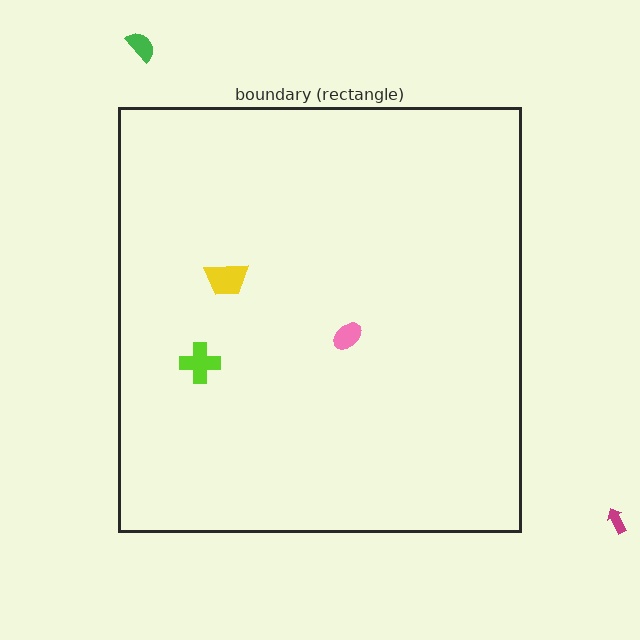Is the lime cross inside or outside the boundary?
Inside.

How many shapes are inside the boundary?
3 inside, 2 outside.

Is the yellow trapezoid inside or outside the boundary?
Inside.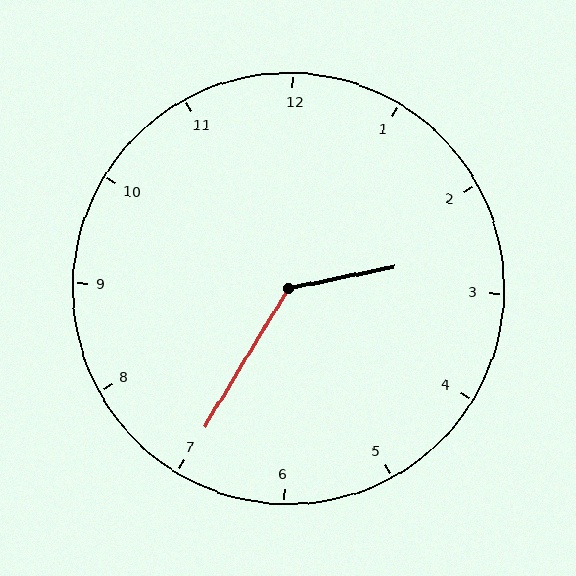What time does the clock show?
2:35.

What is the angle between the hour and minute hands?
Approximately 132 degrees.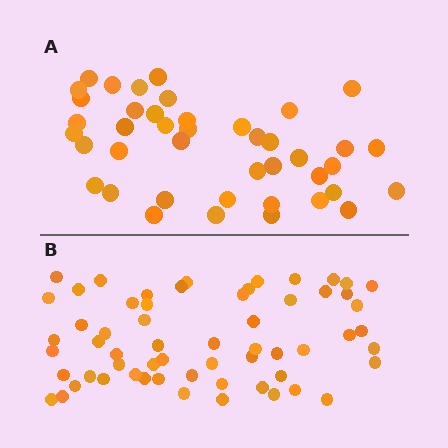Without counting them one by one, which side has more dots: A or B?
Region B (the bottom region) has more dots.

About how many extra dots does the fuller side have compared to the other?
Region B has approximately 20 more dots than region A.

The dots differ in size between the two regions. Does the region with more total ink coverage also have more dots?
No. Region A has more total ink coverage because its dots are larger, but region B actually contains more individual dots. Total area can be misleading — the number of items is what matters here.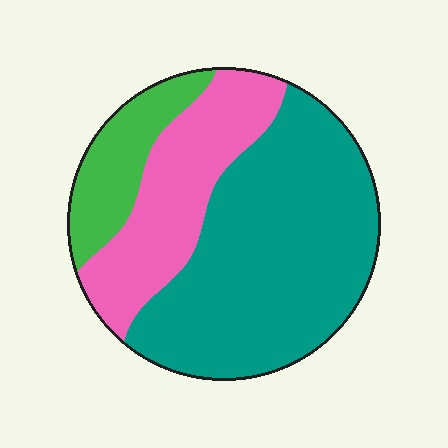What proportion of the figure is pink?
Pink takes up between a sixth and a third of the figure.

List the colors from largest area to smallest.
From largest to smallest: teal, pink, green.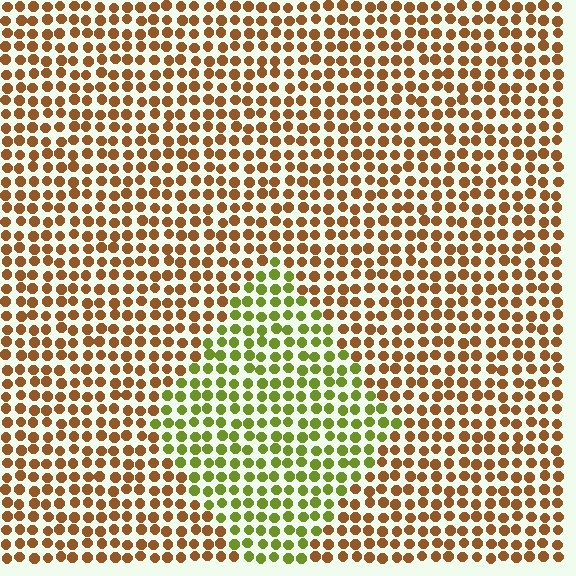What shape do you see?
I see a diamond.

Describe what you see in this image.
The image is filled with small brown elements in a uniform arrangement. A diamond-shaped region is visible where the elements are tinted to a slightly different hue, forming a subtle color boundary.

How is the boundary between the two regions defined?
The boundary is defined purely by a slight shift in hue (about 56 degrees). Spacing, size, and orientation are identical on both sides.